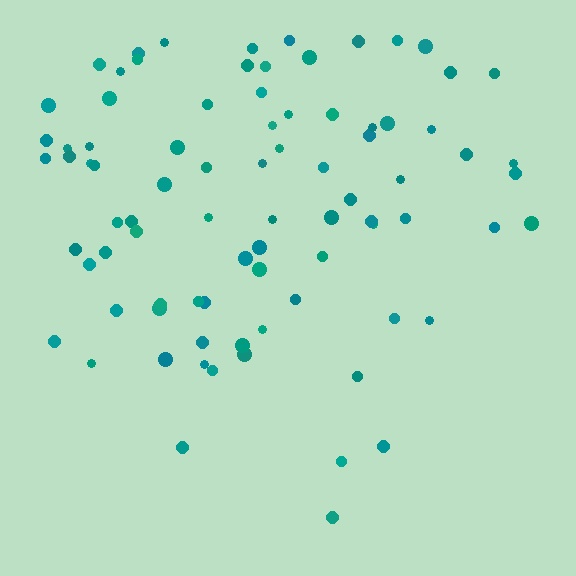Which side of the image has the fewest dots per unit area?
The bottom.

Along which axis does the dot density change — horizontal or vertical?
Vertical.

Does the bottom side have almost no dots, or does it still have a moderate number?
Still a moderate number, just noticeably fewer than the top.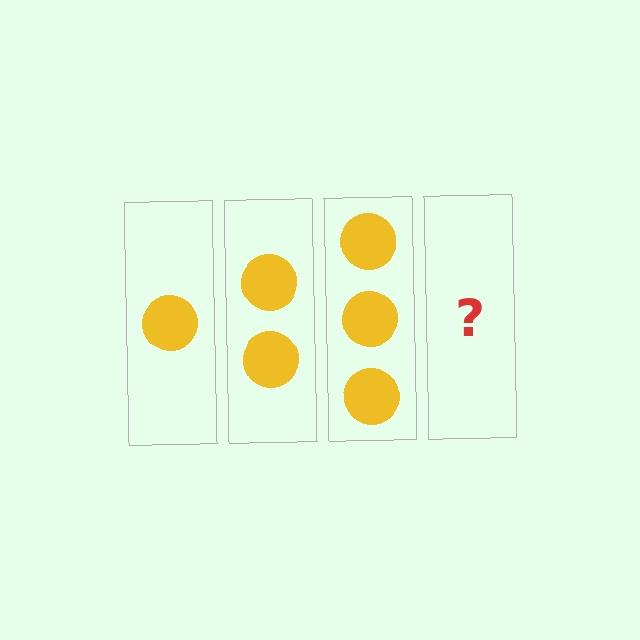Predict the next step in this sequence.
The next step is 4 circles.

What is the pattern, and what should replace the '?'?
The pattern is that each step adds one more circle. The '?' should be 4 circles.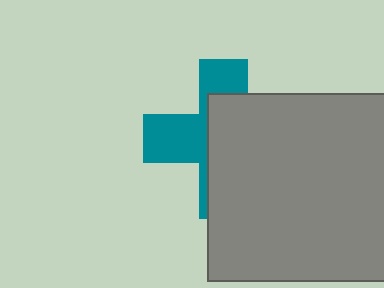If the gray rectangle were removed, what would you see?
You would see the complete teal cross.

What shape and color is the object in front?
The object in front is a gray rectangle.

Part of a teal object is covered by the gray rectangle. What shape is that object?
It is a cross.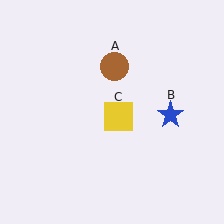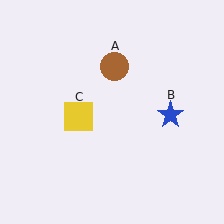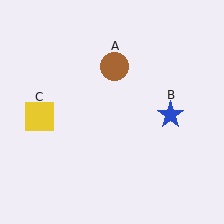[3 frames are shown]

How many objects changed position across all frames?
1 object changed position: yellow square (object C).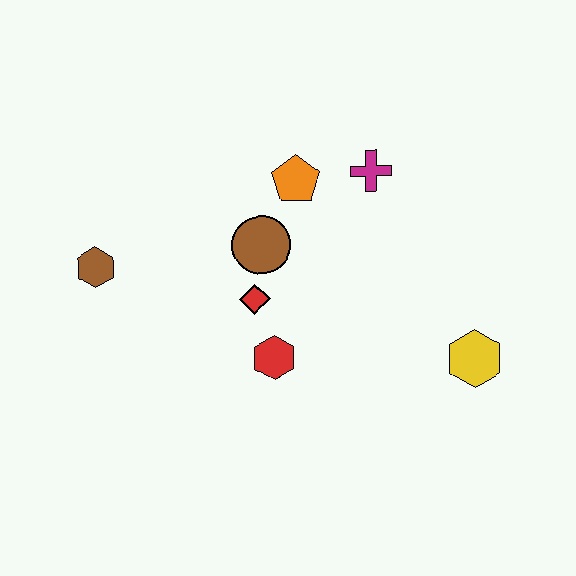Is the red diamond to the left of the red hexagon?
Yes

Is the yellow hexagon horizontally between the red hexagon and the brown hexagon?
No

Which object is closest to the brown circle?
The red diamond is closest to the brown circle.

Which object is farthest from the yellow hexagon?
The brown hexagon is farthest from the yellow hexagon.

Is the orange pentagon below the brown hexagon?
No